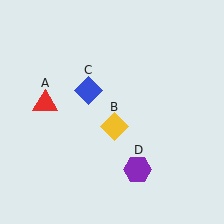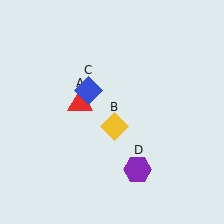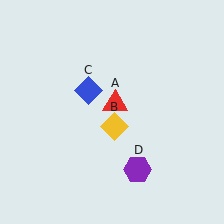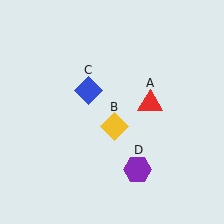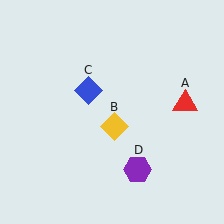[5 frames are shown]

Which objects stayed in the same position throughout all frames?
Yellow diamond (object B) and blue diamond (object C) and purple hexagon (object D) remained stationary.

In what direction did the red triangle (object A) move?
The red triangle (object A) moved right.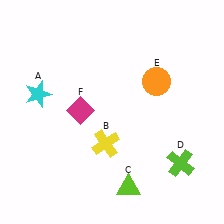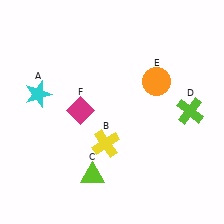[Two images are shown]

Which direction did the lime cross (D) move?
The lime cross (D) moved up.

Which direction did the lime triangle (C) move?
The lime triangle (C) moved left.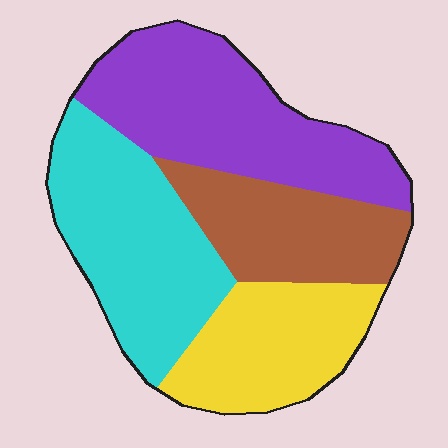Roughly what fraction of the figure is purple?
Purple takes up about one third (1/3) of the figure.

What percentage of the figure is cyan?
Cyan takes up about one quarter (1/4) of the figure.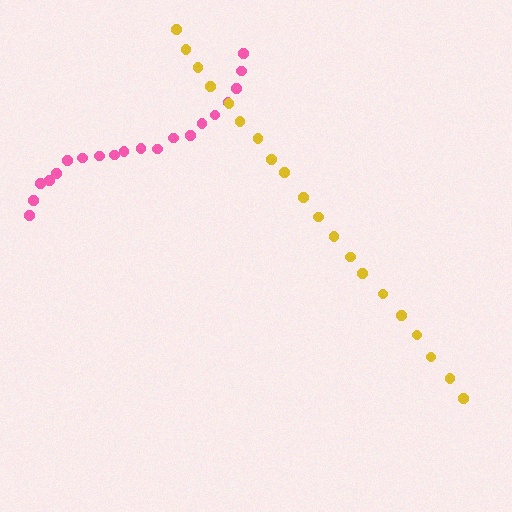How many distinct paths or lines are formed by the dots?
There are 2 distinct paths.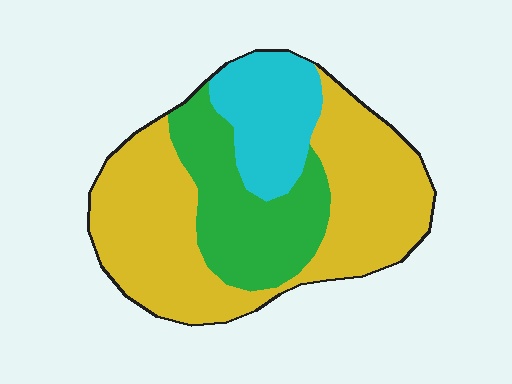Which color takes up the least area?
Cyan, at roughly 20%.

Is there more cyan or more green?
Green.